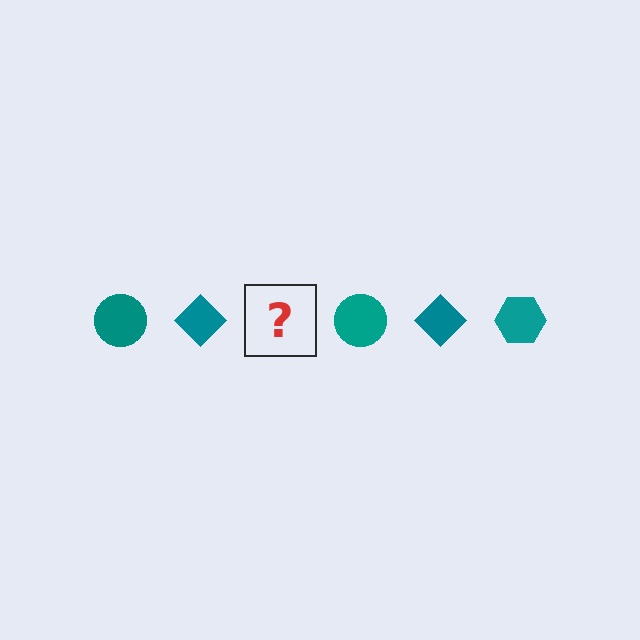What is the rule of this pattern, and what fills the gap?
The rule is that the pattern cycles through circle, diamond, hexagon shapes in teal. The gap should be filled with a teal hexagon.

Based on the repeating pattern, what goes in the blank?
The blank should be a teal hexagon.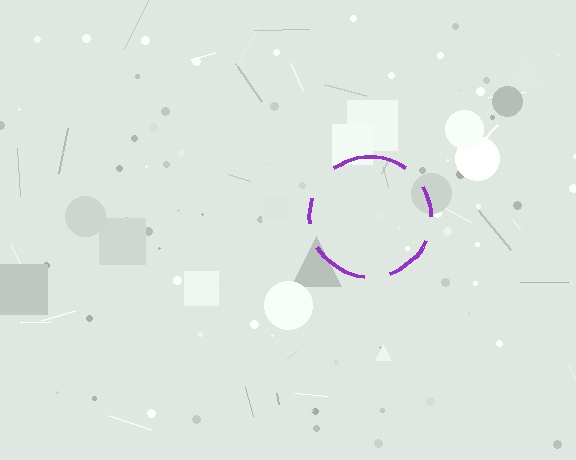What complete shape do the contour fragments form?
The contour fragments form a circle.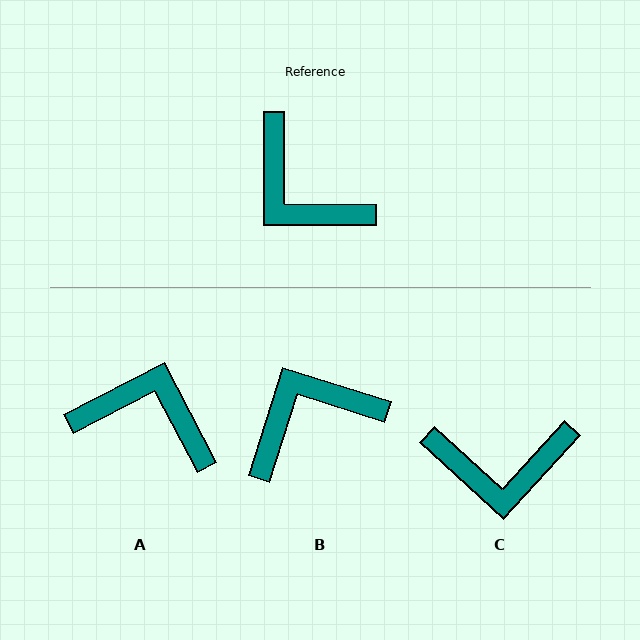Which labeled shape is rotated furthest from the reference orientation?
A, about 152 degrees away.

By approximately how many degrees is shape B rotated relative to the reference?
Approximately 107 degrees clockwise.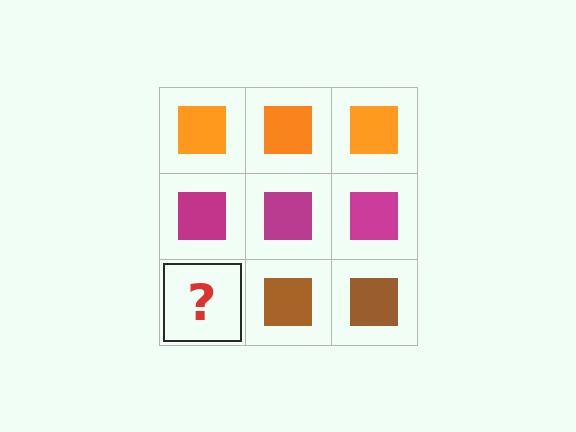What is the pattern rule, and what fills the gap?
The rule is that each row has a consistent color. The gap should be filled with a brown square.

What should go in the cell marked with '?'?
The missing cell should contain a brown square.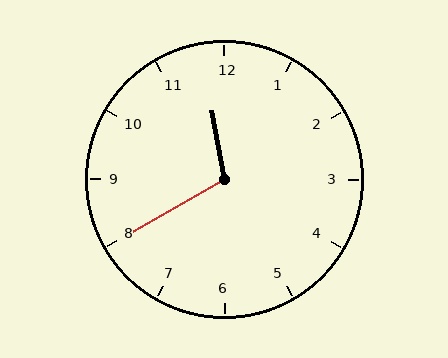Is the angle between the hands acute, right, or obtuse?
It is obtuse.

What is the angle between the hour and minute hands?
Approximately 110 degrees.